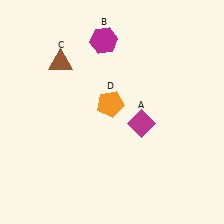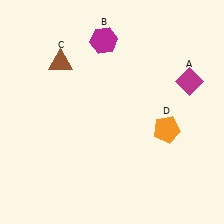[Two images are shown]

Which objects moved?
The objects that moved are: the magenta diamond (A), the orange pentagon (D).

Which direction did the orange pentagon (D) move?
The orange pentagon (D) moved right.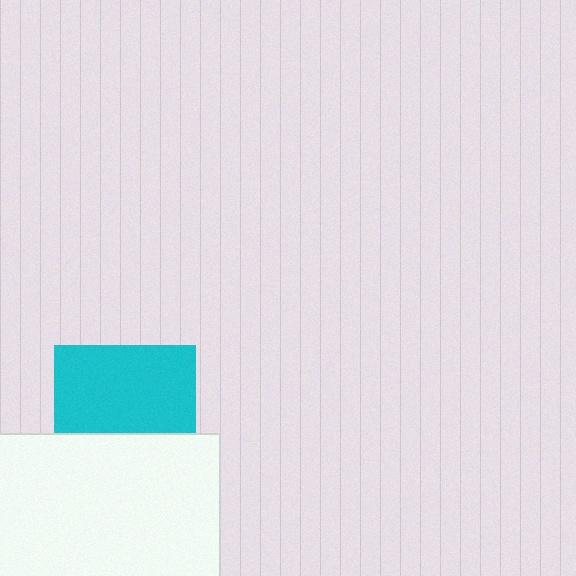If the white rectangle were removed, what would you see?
You would see the complete cyan square.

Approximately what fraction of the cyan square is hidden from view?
Roughly 37% of the cyan square is hidden behind the white rectangle.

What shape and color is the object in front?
The object in front is a white rectangle.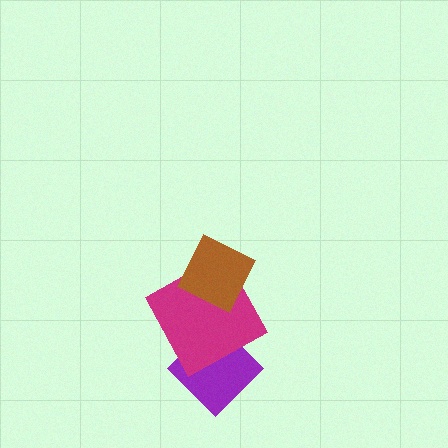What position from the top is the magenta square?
The magenta square is 2nd from the top.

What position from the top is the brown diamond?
The brown diamond is 1st from the top.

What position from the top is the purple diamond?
The purple diamond is 3rd from the top.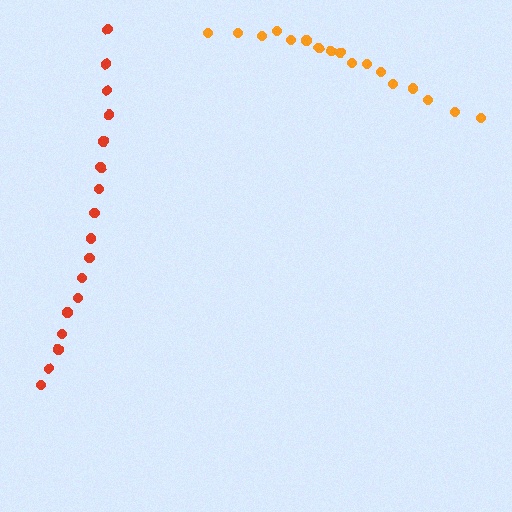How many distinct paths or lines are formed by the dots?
There are 2 distinct paths.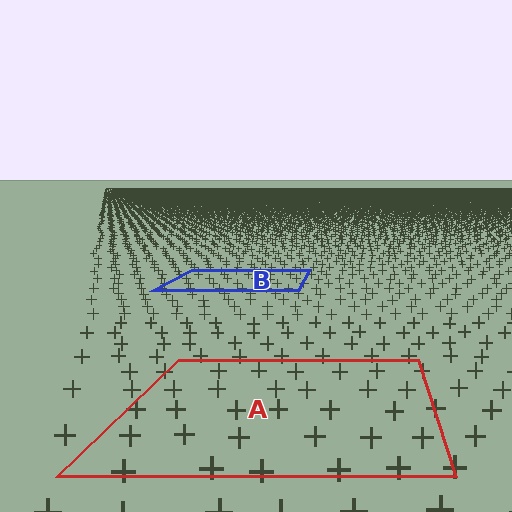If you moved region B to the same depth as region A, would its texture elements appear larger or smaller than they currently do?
They would appear larger. At a closer depth, the same texture elements are projected at a bigger on-screen size.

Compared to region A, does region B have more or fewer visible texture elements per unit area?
Region B has more texture elements per unit area — they are packed more densely because it is farther away.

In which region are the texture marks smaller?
The texture marks are smaller in region B, because it is farther away.